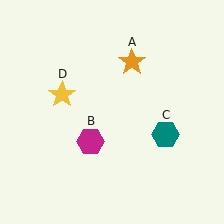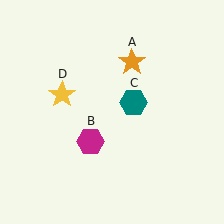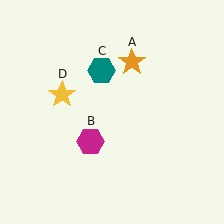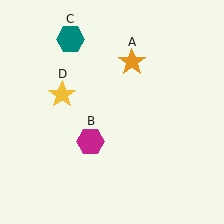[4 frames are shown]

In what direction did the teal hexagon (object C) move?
The teal hexagon (object C) moved up and to the left.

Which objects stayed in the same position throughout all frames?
Orange star (object A) and magenta hexagon (object B) and yellow star (object D) remained stationary.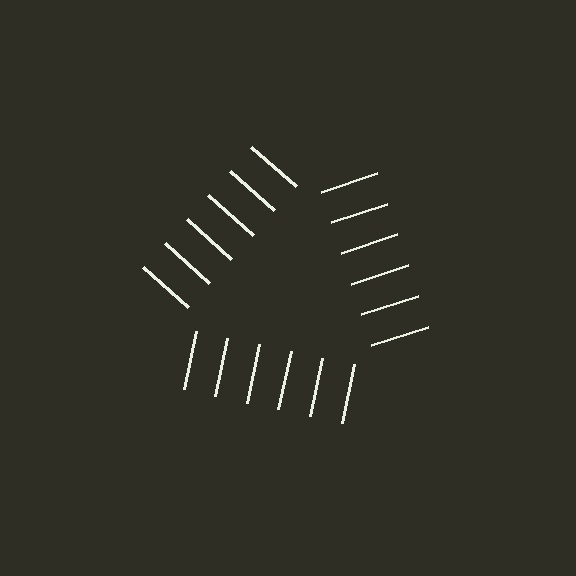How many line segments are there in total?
18 — 6 along each of the 3 edges.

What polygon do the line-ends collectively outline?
An illusory triangle — the line segments terminate on its edges but no continuous stroke is drawn.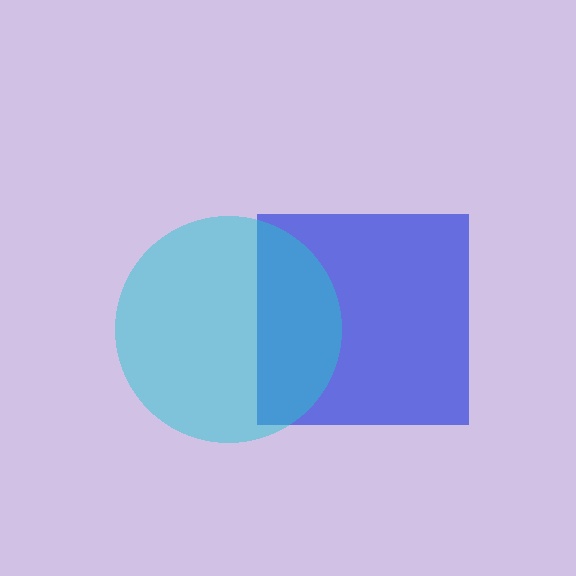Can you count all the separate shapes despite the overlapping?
Yes, there are 2 separate shapes.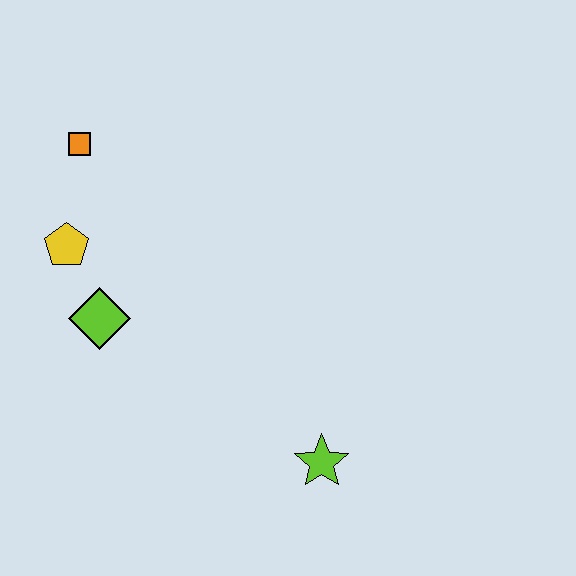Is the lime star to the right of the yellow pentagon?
Yes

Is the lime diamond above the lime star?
Yes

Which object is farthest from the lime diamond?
The lime star is farthest from the lime diamond.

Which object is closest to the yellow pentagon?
The lime diamond is closest to the yellow pentagon.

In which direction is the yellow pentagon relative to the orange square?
The yellow pentagon is below the orange square.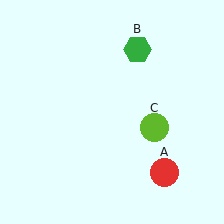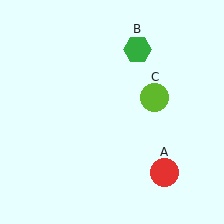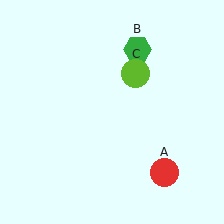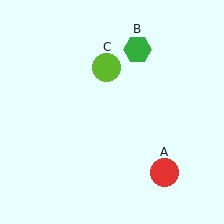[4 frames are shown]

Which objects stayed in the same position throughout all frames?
Red circle (object A) and green hexagon (object B) remained stationary.